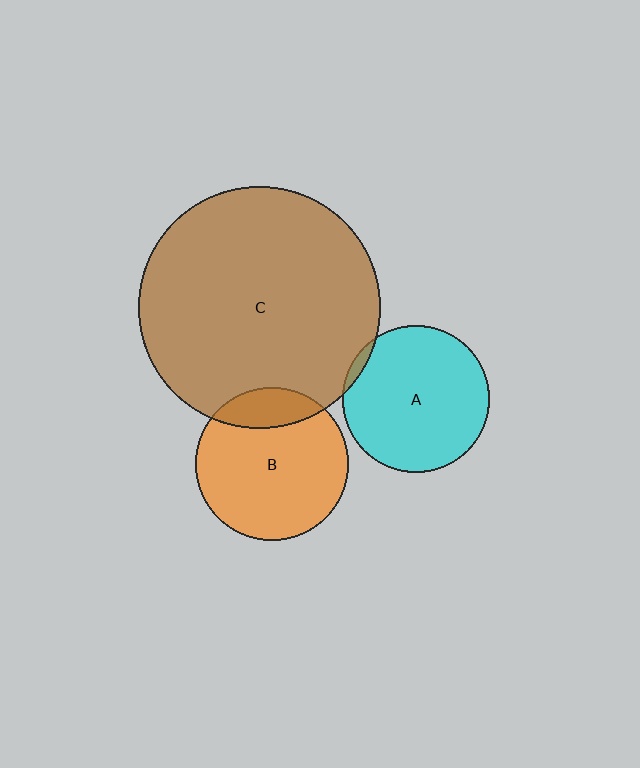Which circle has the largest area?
Circle C (brown).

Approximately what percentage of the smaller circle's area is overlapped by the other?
Approximately 5%.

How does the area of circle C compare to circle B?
Approximately 2.5 times.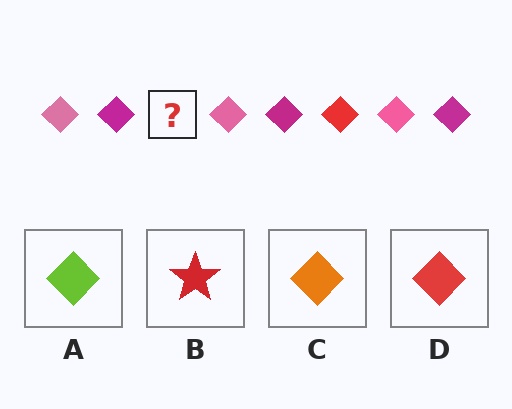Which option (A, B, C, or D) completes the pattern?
D.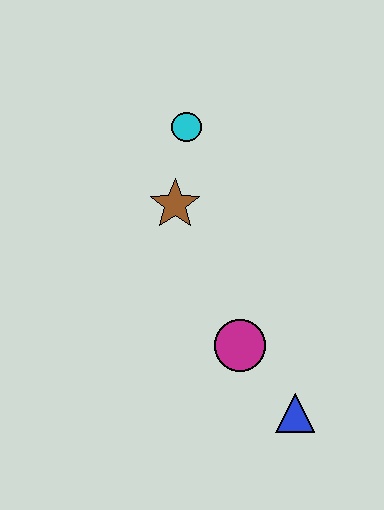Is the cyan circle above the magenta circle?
Yes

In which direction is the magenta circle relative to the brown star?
The magenta circle is below the brown star.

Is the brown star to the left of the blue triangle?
Yes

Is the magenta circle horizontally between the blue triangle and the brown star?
Yes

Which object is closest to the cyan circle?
The brown star is closest to the cyan circle.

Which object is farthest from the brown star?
The blue triangle is farthest from the brown star.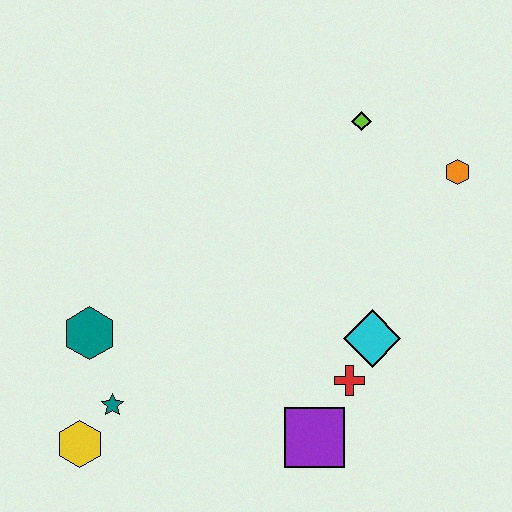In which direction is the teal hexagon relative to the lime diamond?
The teal hexagon is to the left of the lime diamond.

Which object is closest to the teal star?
The yellow hexagon is closest to the teal star.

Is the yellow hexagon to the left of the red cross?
Yes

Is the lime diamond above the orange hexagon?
Yes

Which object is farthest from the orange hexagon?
The yellow hexagon is farthest from the orange hexagon.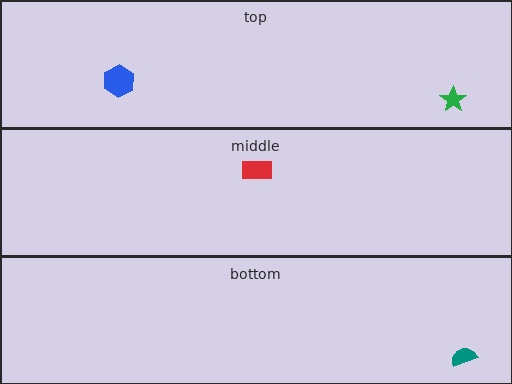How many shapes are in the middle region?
1.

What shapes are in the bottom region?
The teal semicircle.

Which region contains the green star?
The top region.